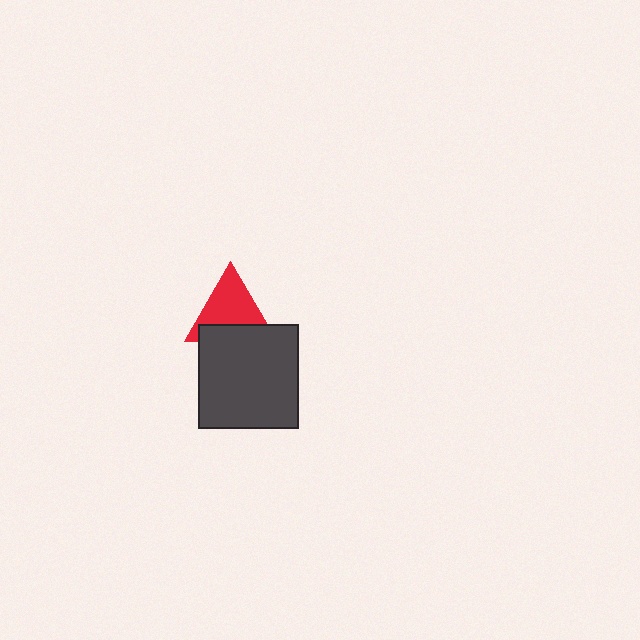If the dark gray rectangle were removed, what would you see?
You would see the complete red triangle.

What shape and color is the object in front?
The object in front is a dark gray rectangle.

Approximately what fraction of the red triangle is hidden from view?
Roughly 36% of the red triangle is hidden behind the dark gray rectangle.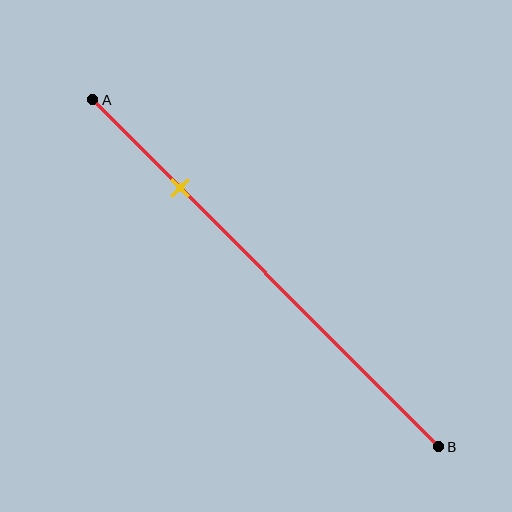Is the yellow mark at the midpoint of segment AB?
No, the mark is at about 25% from A, not at the 50% midpoint.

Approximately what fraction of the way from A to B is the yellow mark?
The yellow mark is approximately 25% of the way from A to B.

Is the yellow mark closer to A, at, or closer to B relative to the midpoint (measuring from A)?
The yellow mark is closer to point A than the midpoint of segment AB.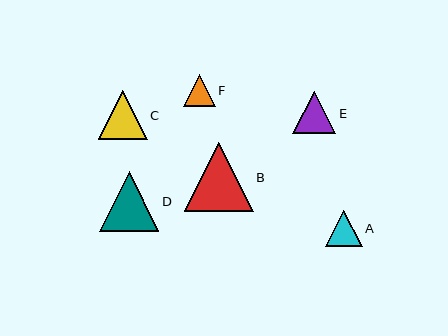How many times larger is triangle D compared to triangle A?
Triangle D is approximately 1.6 times the size of triangle A.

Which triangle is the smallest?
Triangle F is the smallest with a size of approximately 32 pixels.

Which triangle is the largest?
Triangle B is the largest with a size of approximately 69 pixels.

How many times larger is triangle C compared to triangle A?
Triangle C is approximately 1.3 times the size of triangle A.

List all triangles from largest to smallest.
From largest to smallest: B, D, C, E, A, F.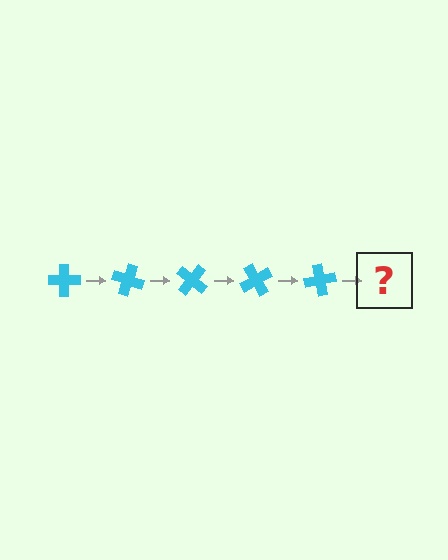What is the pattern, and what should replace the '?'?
The pattern is that the cross rotates 20 degrees each step. The '?' should be a cyan cross rotated 100 degrees.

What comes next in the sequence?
The next element should be a cyan cross rotated 100 degrees.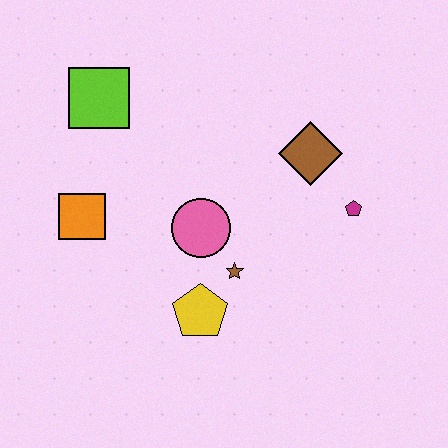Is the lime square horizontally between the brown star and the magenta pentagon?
No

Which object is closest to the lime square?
The orange square is closest to the lime square.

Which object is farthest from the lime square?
The magenta pentagon is farthest from the lime square.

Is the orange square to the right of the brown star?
No